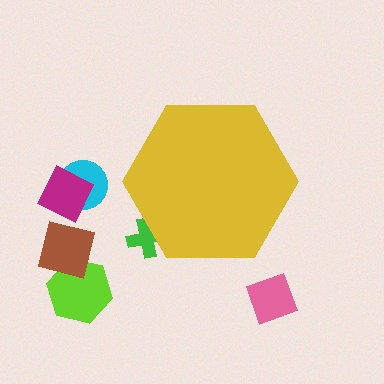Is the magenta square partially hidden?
No, the magenta square is fully visible.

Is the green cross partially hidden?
Yes, the green cross is partially hidden behind the yellow hexagon.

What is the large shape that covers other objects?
A yellow hexagon.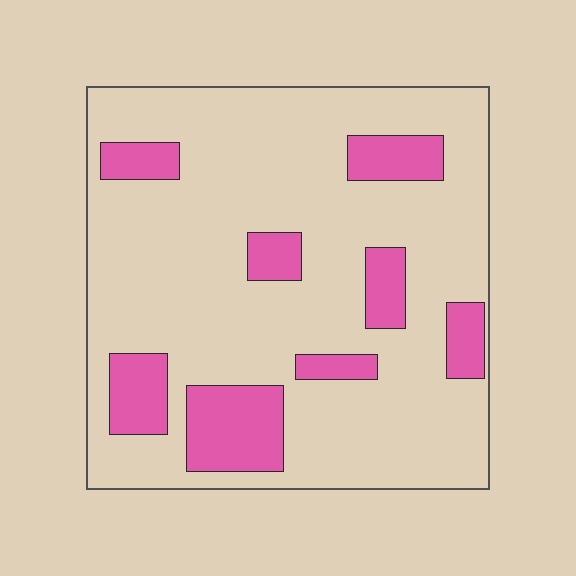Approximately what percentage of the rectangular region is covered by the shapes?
Approximately 20%.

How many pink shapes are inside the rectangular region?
8.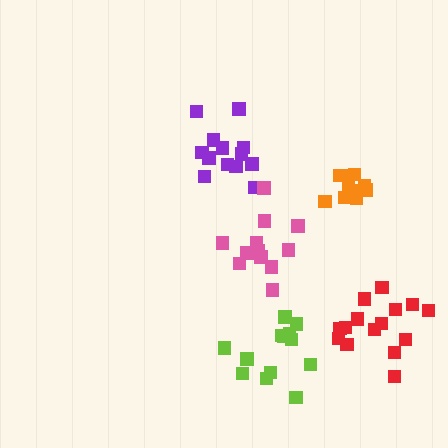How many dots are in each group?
Group 1: 13 dots, Group 2: 13 dots, Group 3: 13 dots, Group 4: 15 dots, Group 5: 10 dots (64 total).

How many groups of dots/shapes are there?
There are 5 groups.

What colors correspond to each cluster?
The clusters are colored: purple, lime, pink, red, orange.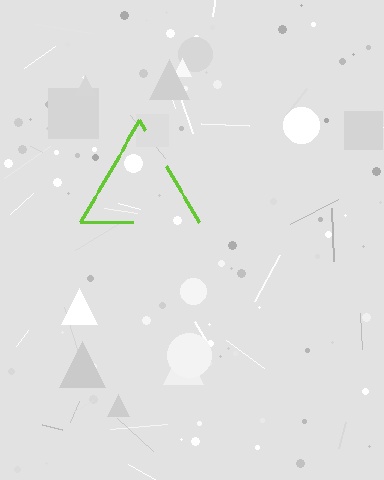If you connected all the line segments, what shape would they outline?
They would outline a triangle.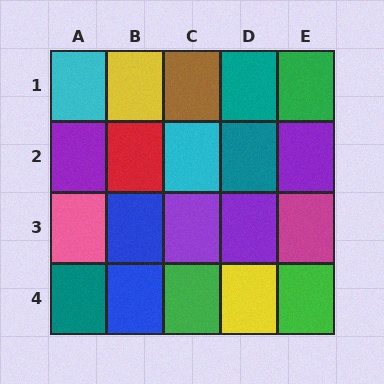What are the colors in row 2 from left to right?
Purple, red, cyan, teal, purple.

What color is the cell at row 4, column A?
Teal.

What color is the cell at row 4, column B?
Blue.